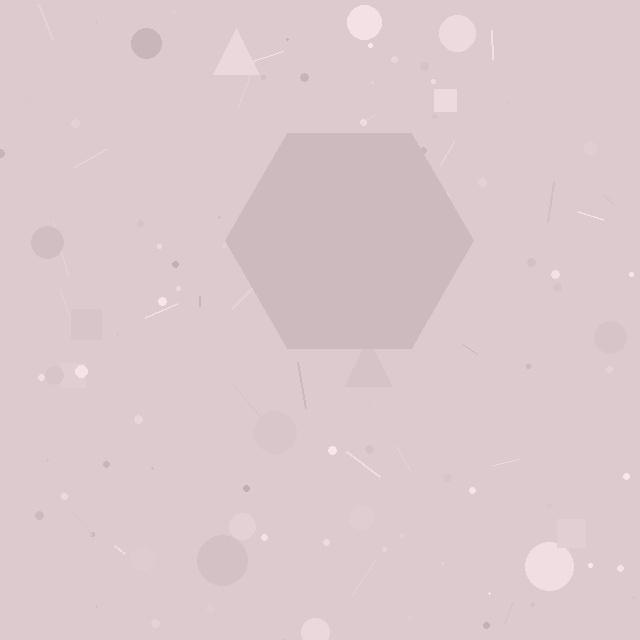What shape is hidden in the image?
A hexagon is hidden in the image.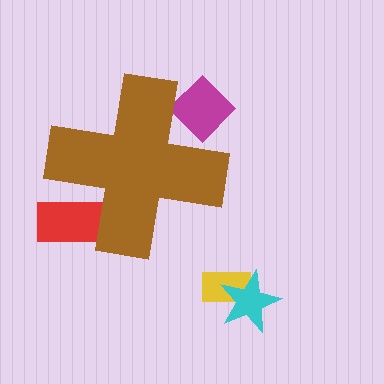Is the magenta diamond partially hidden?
Yes, the magenta diamond is partially hidden behind the brown cross.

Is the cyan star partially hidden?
No, the cyan star is fully visible.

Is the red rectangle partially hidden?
Yes, the red rectangle is partially hidden behind the brown cross.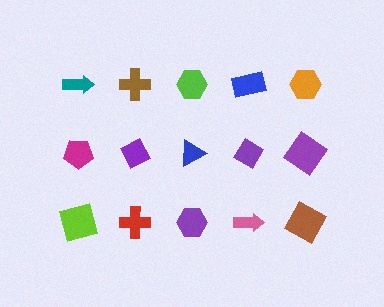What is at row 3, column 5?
A brown square.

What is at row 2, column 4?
A purple diamond.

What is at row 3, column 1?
A lime square.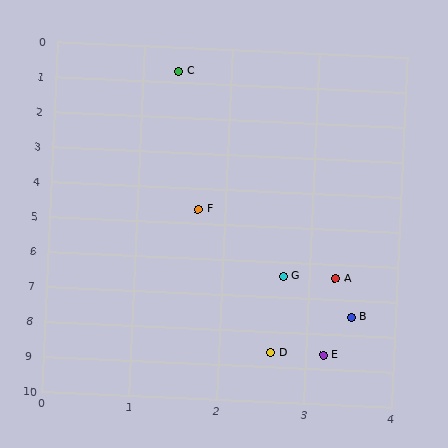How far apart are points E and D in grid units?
Points E and D are about 0.6 grid units apart.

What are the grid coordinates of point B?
Point B is at approximately (3.5, 7.5).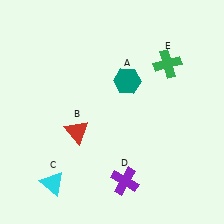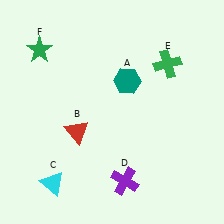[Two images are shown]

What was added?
A green star (F) was added in Image 2.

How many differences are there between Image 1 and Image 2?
There is 1 difference between the two images.